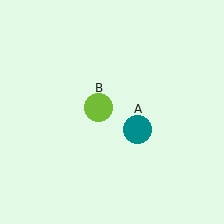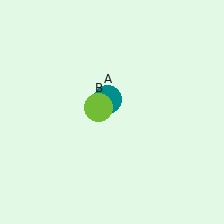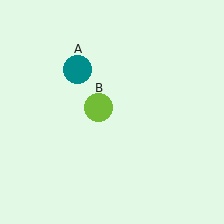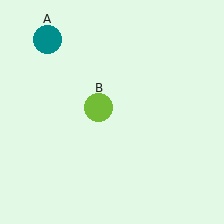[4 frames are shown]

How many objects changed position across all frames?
1 object changed position: teal circle (object A).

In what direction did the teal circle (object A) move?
The teal circle (object A) moved up and to the left.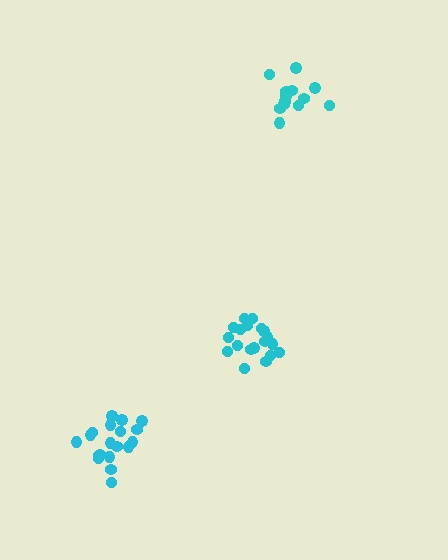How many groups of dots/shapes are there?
There are 3 groups.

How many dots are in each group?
Group 1: 19 dots, Group 2: 13 dots, Group 3: 19 dots (51 total).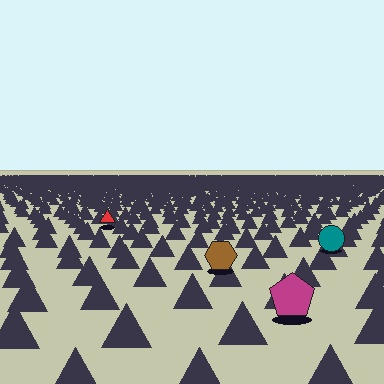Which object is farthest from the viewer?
The red triangle is farthest from the viewer. It appears smaller and the ground texture around it is denser.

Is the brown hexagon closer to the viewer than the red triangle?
Yes. The brown hexagon is closer — you can tell from the texture gradient: the ground texture is coarser near it.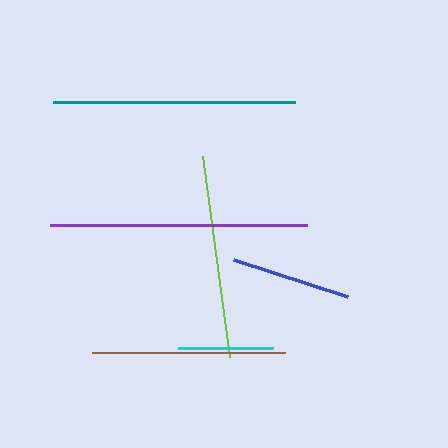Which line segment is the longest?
The purple line is the longest at approximately 258 pixels.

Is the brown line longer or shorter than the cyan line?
The brown line is longer than the cyan line.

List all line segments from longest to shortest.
From longest to shortest: purple, teal, lime, brown, blue, cyan.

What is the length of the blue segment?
The blue segment is approximately 120 pixels long.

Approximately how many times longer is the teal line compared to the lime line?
The teal line is approximately 1.2 times the length of the lime line.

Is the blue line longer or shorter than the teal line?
The teal line is longer than the blue line.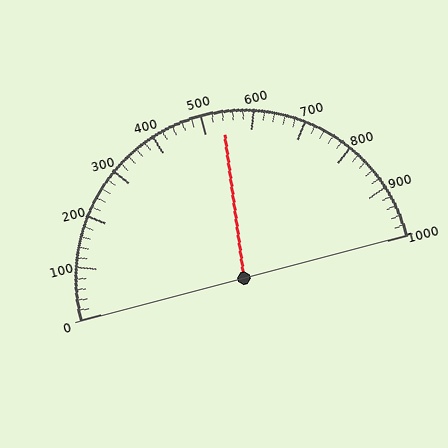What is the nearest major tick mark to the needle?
The nearest major tick mark is 500.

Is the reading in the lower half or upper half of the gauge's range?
The reading is in the upper half of the range (0 to 1000).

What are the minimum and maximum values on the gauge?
The gauge ranges from 0 to 1000.